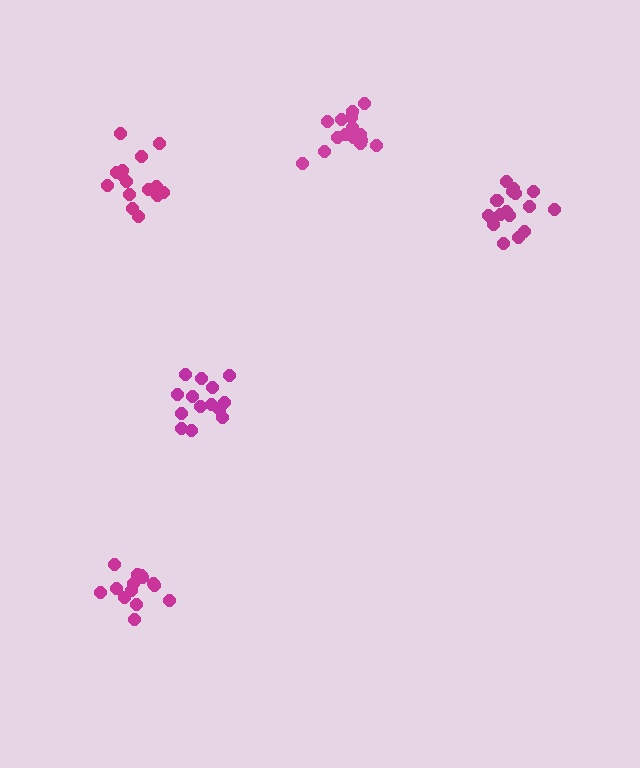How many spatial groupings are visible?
There are 5 spatial groupings.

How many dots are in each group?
Group 1: 17 dots, Group 2: 14 dots, Group 3: 14 dots, Group 4: 15 dots, Group 5: 17 dots (77 total).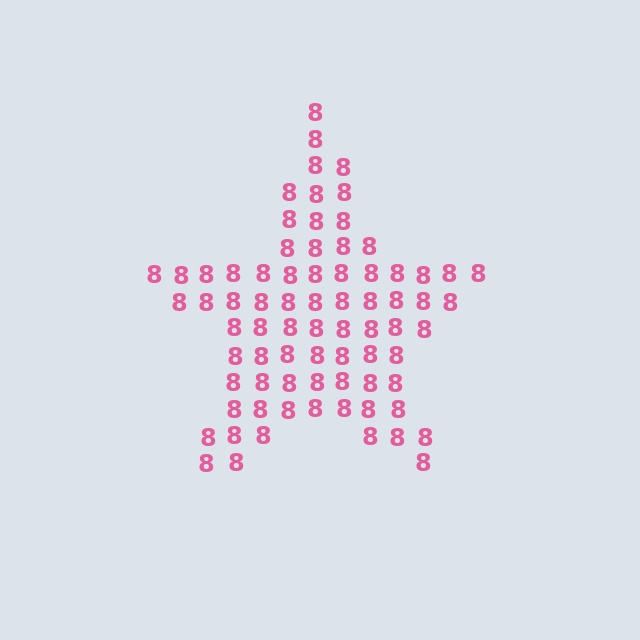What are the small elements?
The small elements are digit 8's.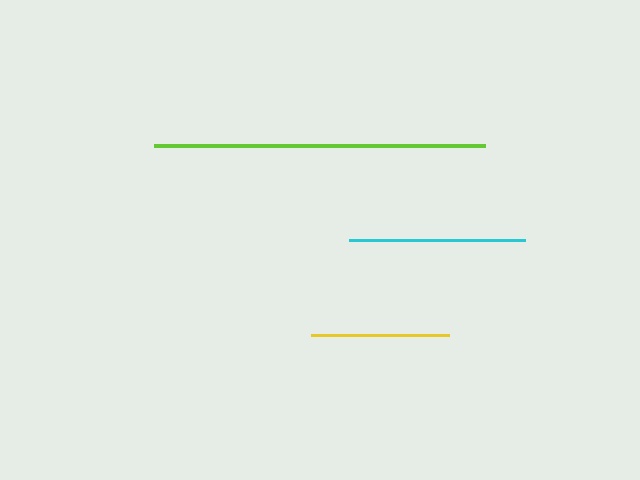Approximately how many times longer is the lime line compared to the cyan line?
The lime line is approximately 1.9 times the length of the cyan line.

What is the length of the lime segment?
The lime segment is approximately 331 pixels long.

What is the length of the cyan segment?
The cyan segment is approximately 176 pixels long.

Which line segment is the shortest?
The yellow line is the shortest at approximately 138 pixels.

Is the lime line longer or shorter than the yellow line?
The lime line is longer than the yellow line.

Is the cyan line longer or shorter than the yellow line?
The cyan line is longer than the yellow line.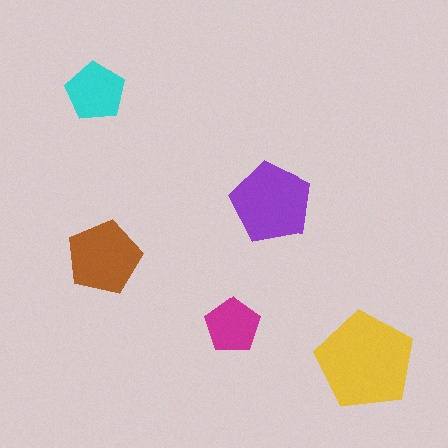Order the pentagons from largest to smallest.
the yellow one, the purple one, the brown one, the cyan one, the magenta one.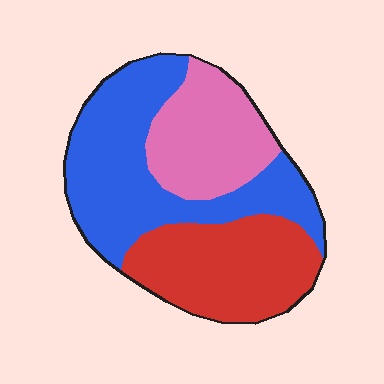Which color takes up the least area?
Pink, at roughly 25%.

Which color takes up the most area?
Blue, at roughly 45%.